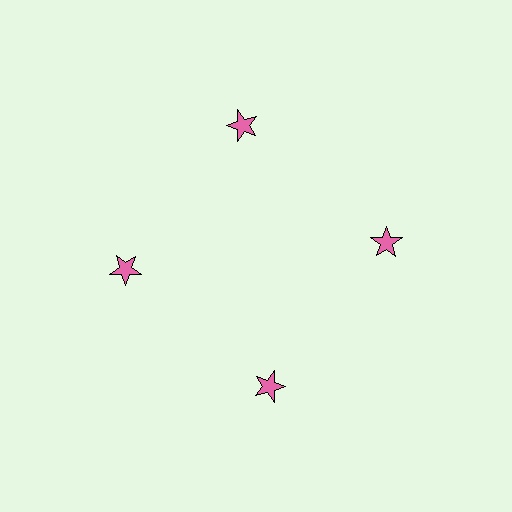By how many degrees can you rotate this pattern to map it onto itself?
The pattern maps onto itself every 90 degrees of rotation.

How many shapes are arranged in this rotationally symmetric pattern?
There are 4 shapes, arranged in 4 groups of 1.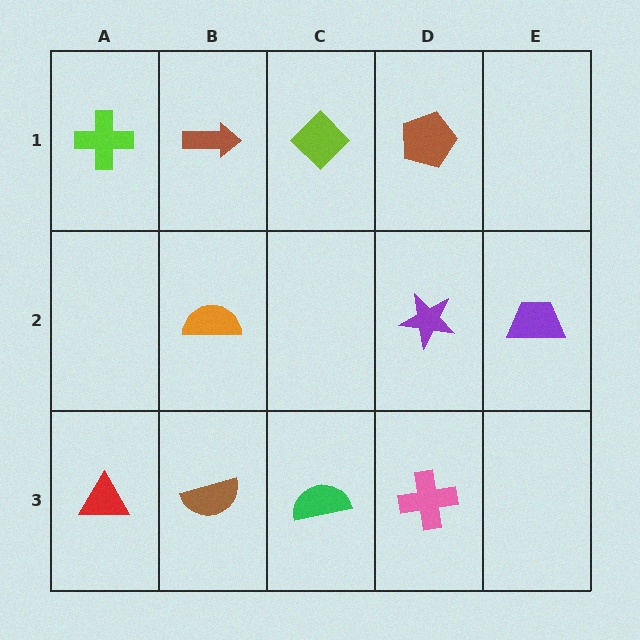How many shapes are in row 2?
3 shapes.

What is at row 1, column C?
A lime diamond.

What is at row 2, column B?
An orange semicircle.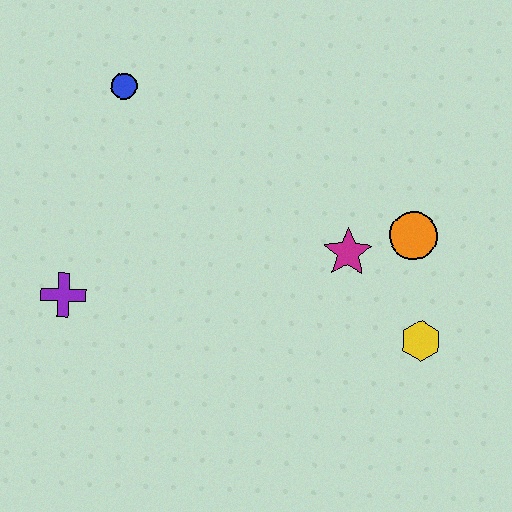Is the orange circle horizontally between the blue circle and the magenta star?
No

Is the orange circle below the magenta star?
No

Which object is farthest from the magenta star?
The purple cross is farthest from the magenta star.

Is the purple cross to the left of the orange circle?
Yes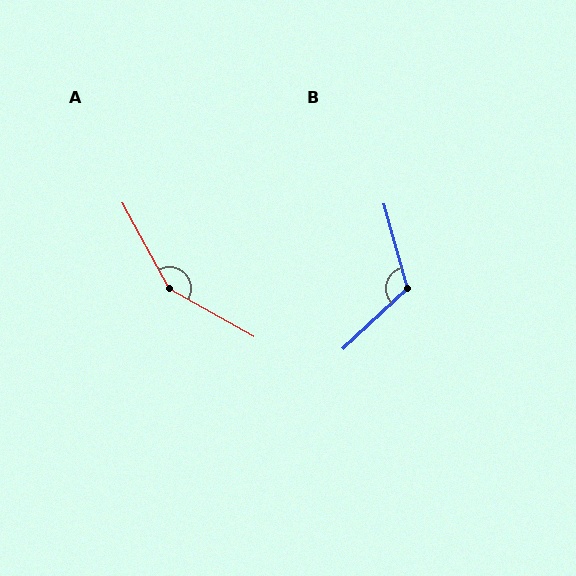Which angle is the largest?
A, at approximately 148 degrees.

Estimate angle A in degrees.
Approximately 148 degrees.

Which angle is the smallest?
B, at approximately 117 degrees.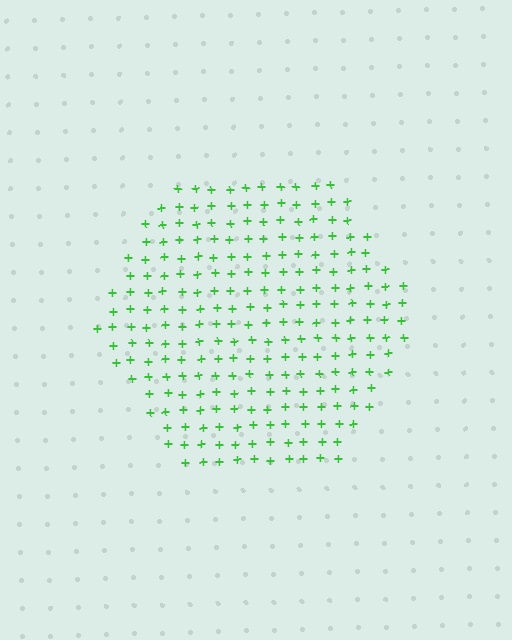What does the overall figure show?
The overall figure shows a hexagon.